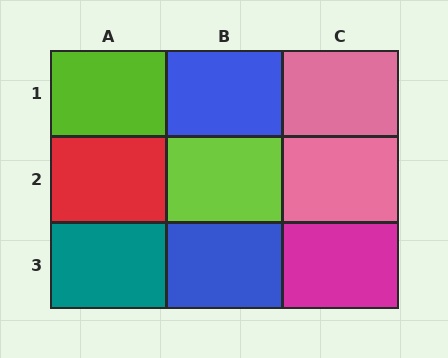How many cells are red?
1 cell is red.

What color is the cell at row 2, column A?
Red.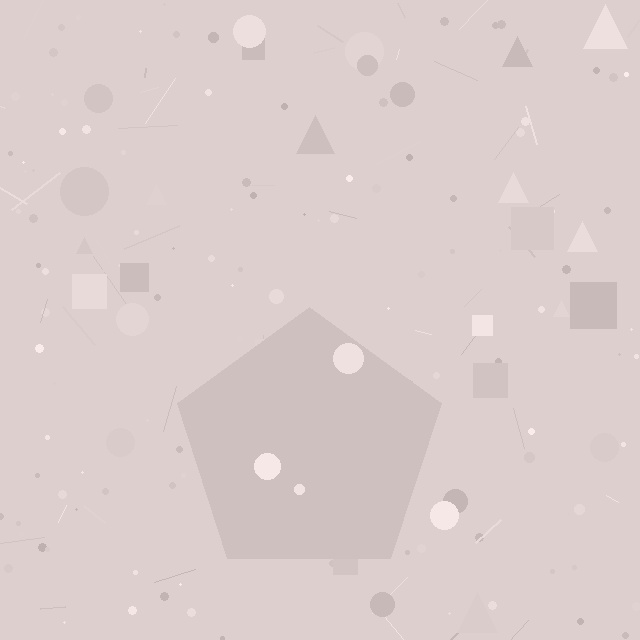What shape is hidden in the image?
A pentagon is hidden in the image.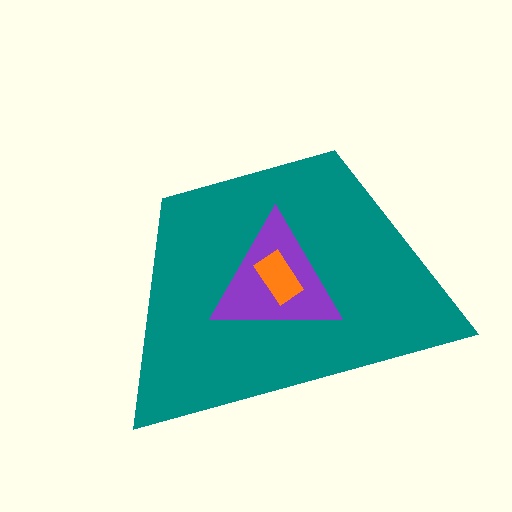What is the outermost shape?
The teal trapezoid.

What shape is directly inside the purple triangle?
The orange rectangle.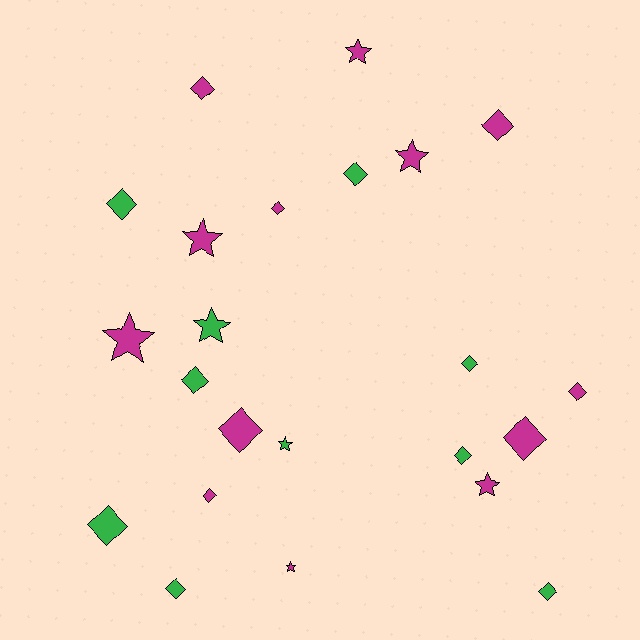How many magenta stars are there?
There are 6 magenta stars.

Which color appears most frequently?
Magenta, with 13 objects.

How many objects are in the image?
There are 23 objects.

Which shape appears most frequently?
Diamond, with 15 objects.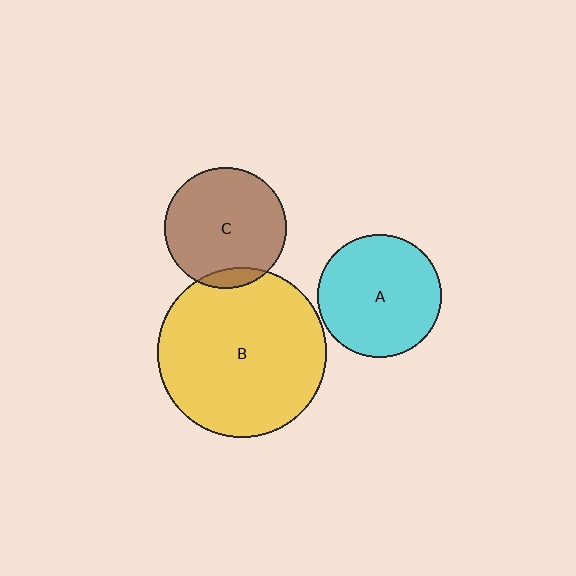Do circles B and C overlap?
Yes.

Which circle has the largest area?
Circle B (yellow).